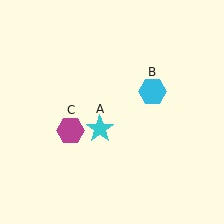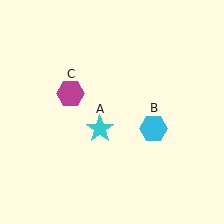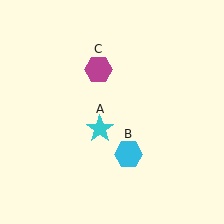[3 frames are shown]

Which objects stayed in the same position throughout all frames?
Cyan star (object A) remained stationary.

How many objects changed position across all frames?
2 objects changed position: cyan hexagon (object B), magenta hexagon (object C).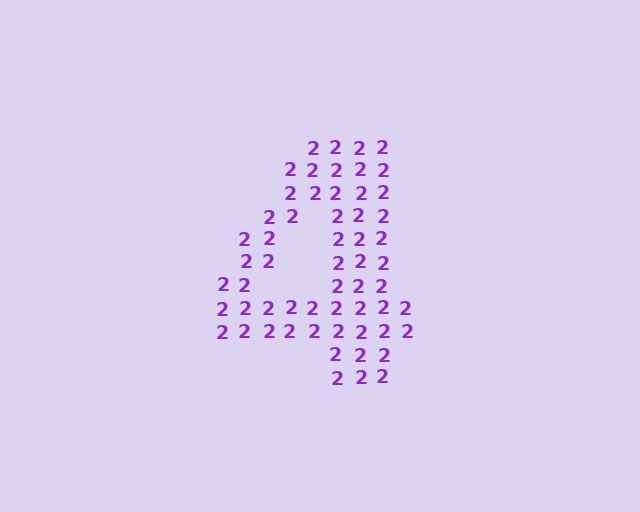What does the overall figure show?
The overall figure shows the digit 4.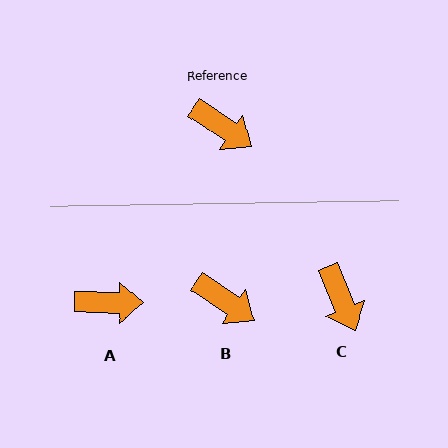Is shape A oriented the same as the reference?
No, it is off by about 33 degrees.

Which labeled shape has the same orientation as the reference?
B.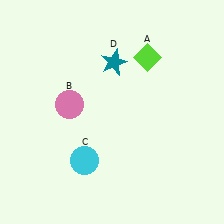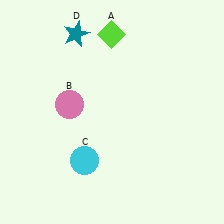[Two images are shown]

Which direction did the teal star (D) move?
The teal star (D) moved left.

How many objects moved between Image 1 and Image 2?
2 objects moved between the two images.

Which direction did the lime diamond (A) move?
The lime diamond (A) moved left.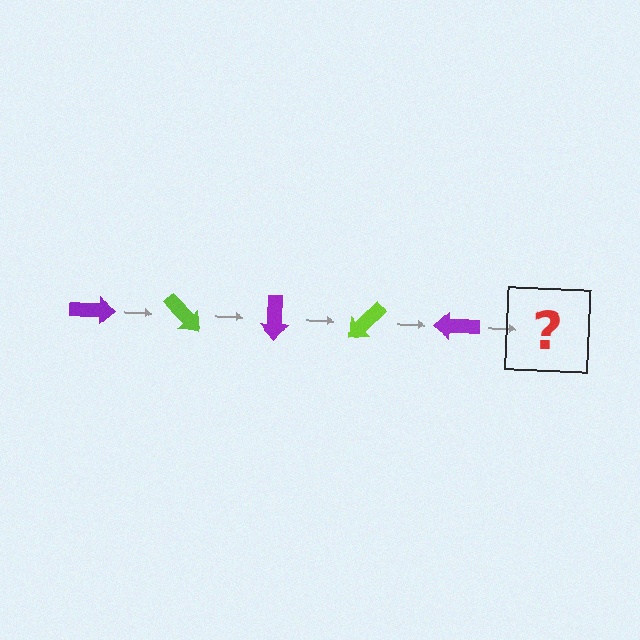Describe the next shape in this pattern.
It should be a lime arrow, rotated 225 degrees from the start.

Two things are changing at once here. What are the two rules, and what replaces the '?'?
The two rules are that it rotates 45 degrees each step and the color cycles through purple and lime. The '?' should be a lime arrow, rotated 225 degrees from the start.